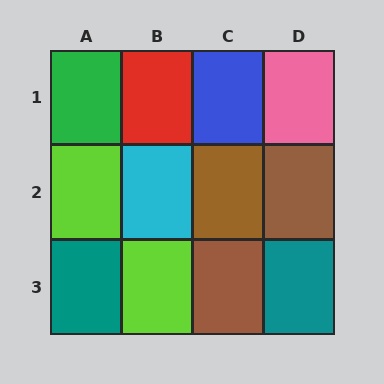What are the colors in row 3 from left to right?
Teal, lime, brown, teal.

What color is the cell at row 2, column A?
Lime.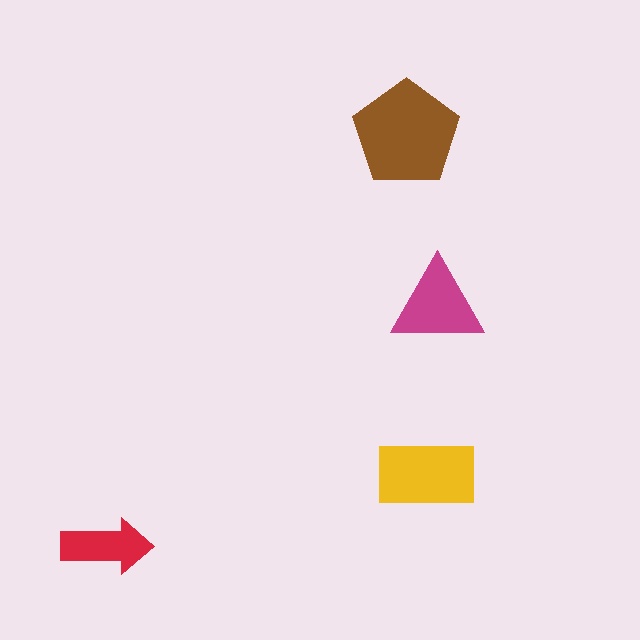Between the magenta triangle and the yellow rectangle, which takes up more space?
The yellow rectangle.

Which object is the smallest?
The red arrow.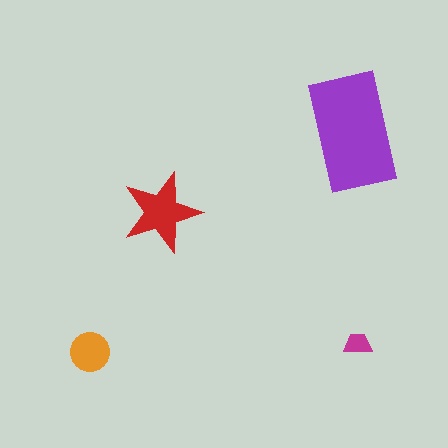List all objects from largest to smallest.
The purple rectangle, the red star, the orange circle, the magenta trapezoid.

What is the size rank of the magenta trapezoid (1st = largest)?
4th.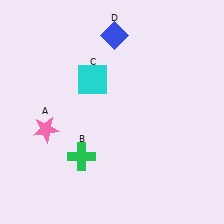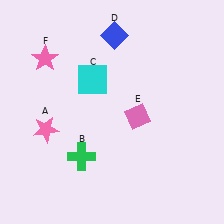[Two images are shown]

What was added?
A pink diamond (E), a pink star (F) were added in Image 2.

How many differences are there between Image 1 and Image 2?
There are 2 differences between the two images.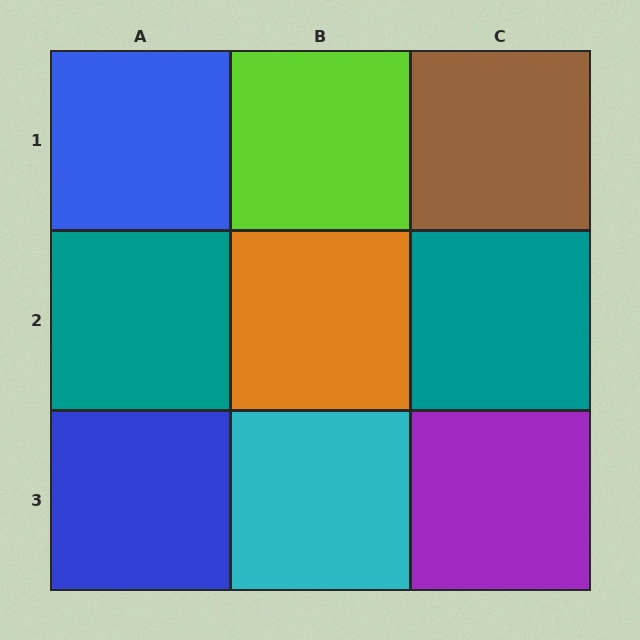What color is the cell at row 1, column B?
Lime.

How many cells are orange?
1 cell is orange.